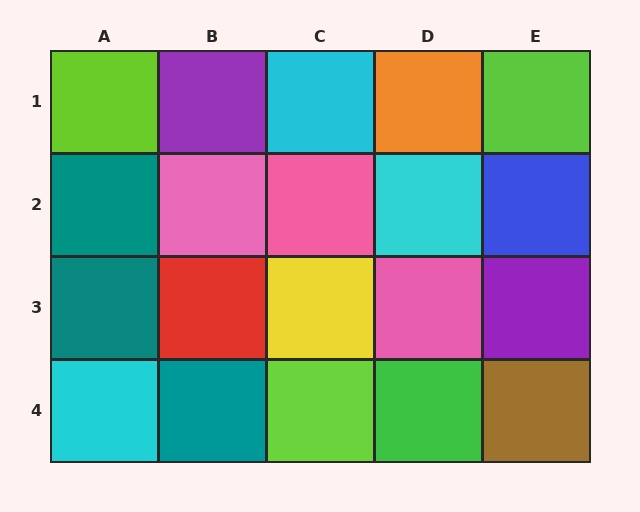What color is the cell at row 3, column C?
Yellow.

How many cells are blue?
1 cell is blue.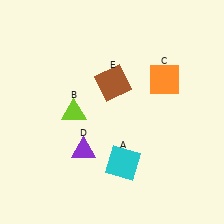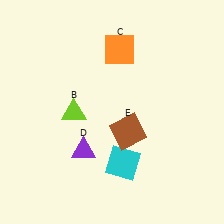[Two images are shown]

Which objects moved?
The objects that moved are: the orange square (C), the brown square (E).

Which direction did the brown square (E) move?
The brown square (E) moved down.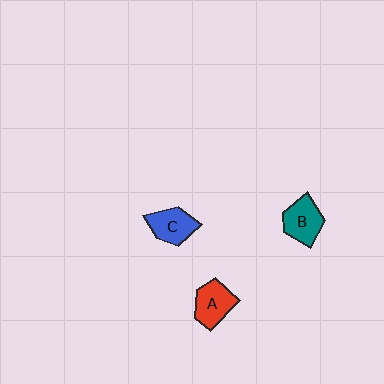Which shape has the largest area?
Shape A (red).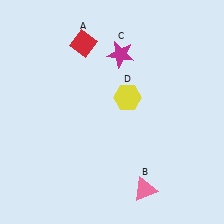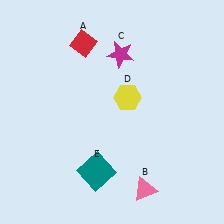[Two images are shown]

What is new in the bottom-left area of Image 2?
A teal square (E) was added in the bottom-left area of Image 2.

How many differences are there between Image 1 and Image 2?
There is 1 difference between the two images.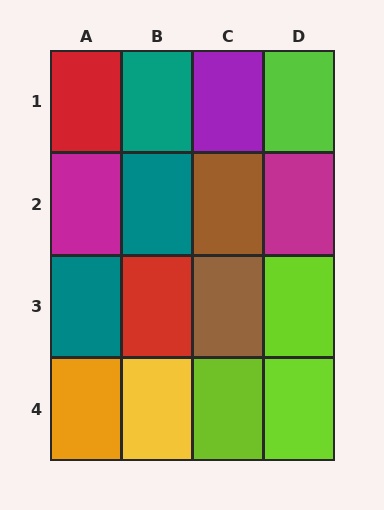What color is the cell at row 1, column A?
Red.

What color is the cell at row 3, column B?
Red.